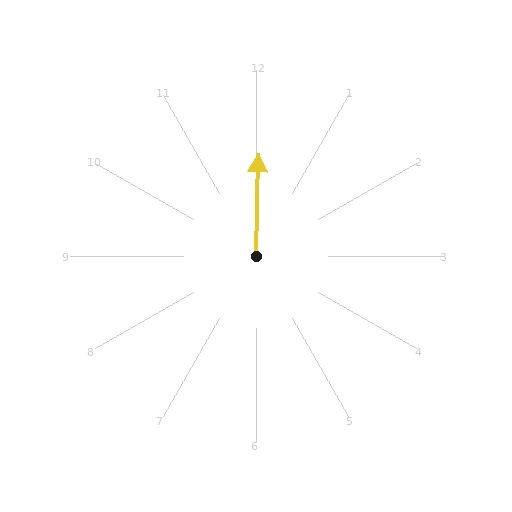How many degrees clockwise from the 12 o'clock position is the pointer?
Approximately 1 degrees.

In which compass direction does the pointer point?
North.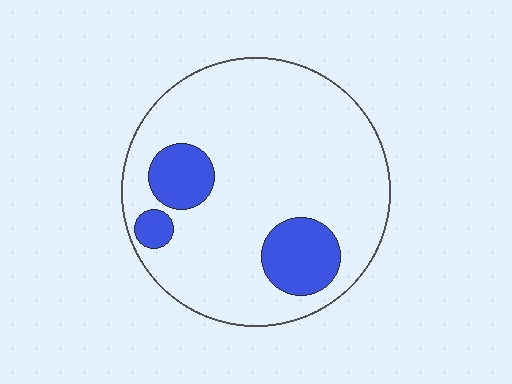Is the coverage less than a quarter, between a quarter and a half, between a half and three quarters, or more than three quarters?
Less than a quarter.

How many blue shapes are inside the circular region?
3.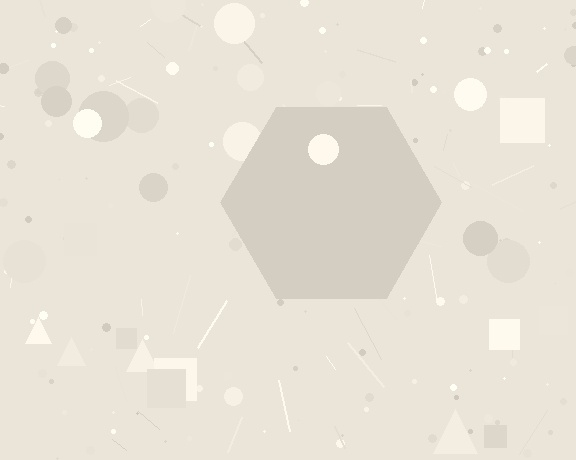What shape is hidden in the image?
A hexagon is hidden in the image.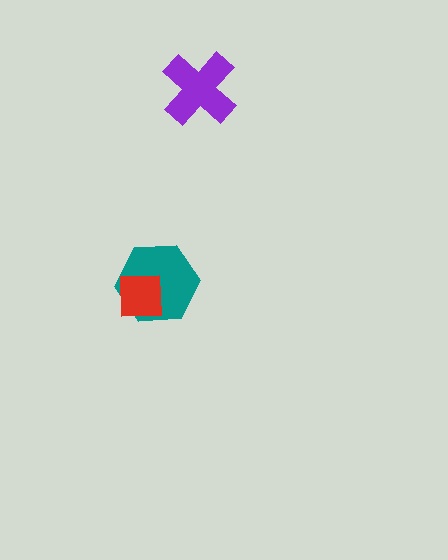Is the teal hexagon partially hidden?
Yes, it is partially covered by another shape.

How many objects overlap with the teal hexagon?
1 object overlaps with the teal hexagon.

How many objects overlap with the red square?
1 object overlaps with the red square.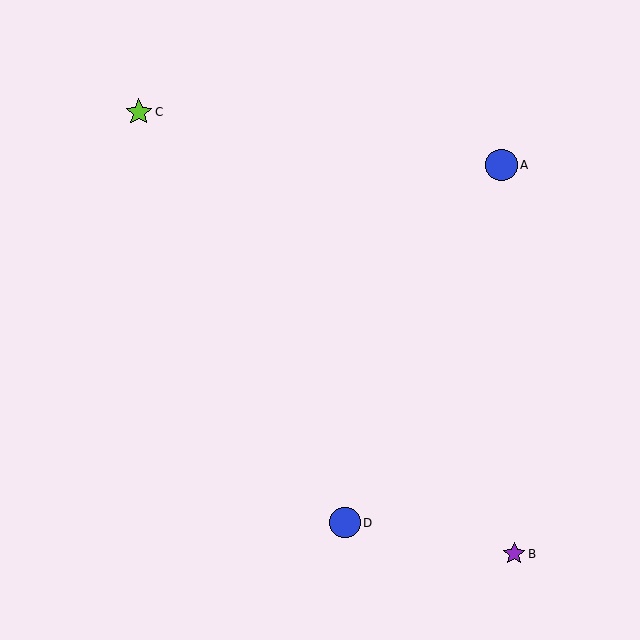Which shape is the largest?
The blue circle (labeled A) is the largest.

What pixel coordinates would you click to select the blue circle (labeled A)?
Click at (502, 165) to select the blue circle A.